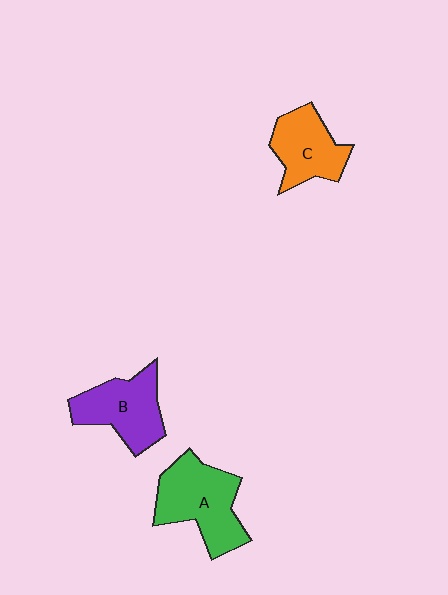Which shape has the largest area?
Shape A (green).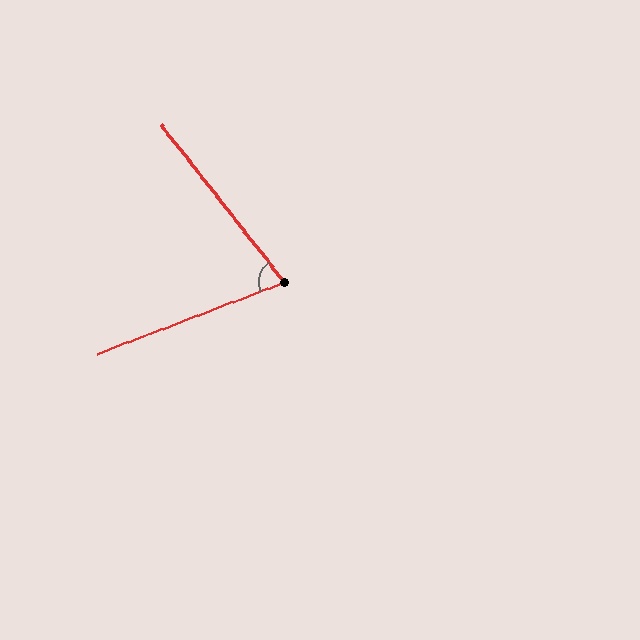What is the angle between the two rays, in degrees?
Approximately 73 degrees.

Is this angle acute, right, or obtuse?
It is acute.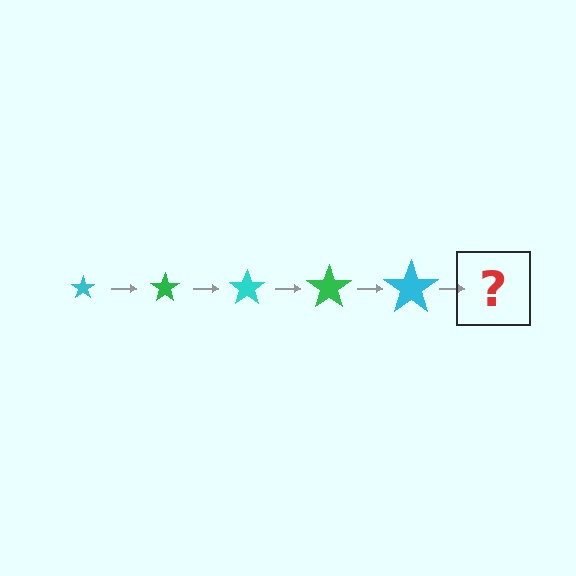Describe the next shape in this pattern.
It should be a green star, larger than the previous one.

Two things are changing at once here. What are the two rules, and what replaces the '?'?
The two rules are that the star grows larger each step and the color cycles through cyan and green. The '?' should be a green star, larger than the previous one.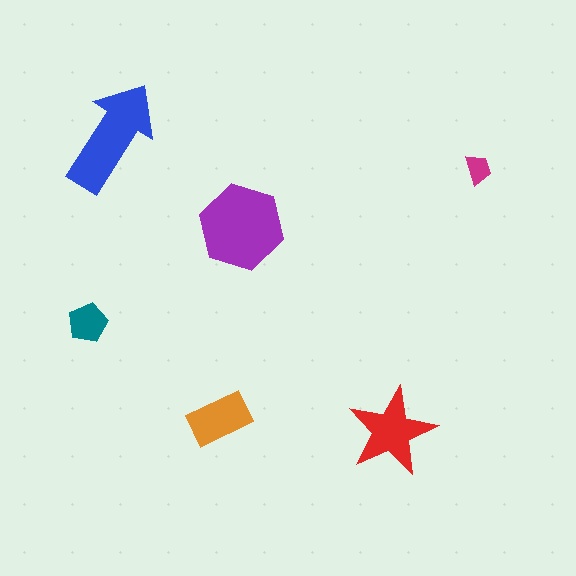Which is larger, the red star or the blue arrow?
The blue arrow.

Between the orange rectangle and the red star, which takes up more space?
The red star.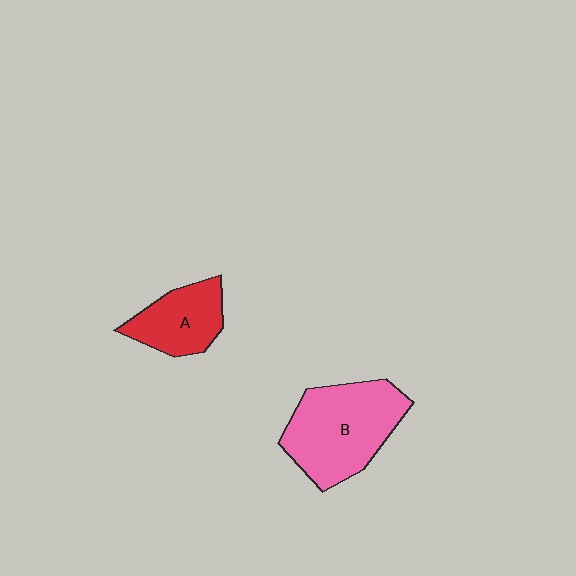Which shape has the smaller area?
Shape A (red).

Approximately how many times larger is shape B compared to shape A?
Approximately 1.7 times.